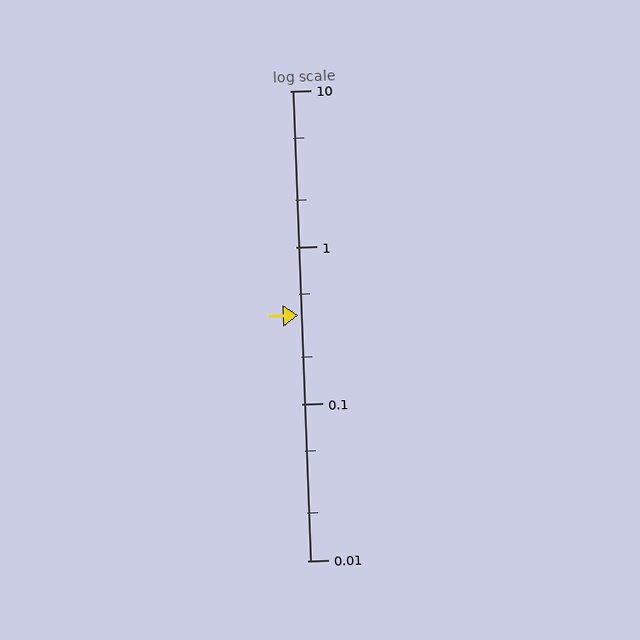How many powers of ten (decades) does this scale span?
The scale spans 3 decades, from 0.01 to 10.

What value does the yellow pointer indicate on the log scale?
The pointer indicates approximately 0.37.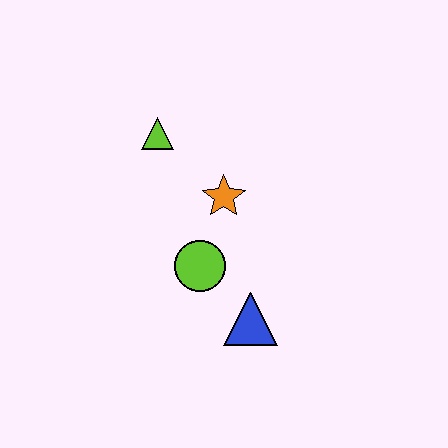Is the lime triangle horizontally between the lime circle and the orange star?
No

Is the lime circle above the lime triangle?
No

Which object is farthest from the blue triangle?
The lime triangle is farthest from the blue triangle.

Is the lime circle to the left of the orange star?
Yes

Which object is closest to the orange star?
The lime circle is closest to the orange star.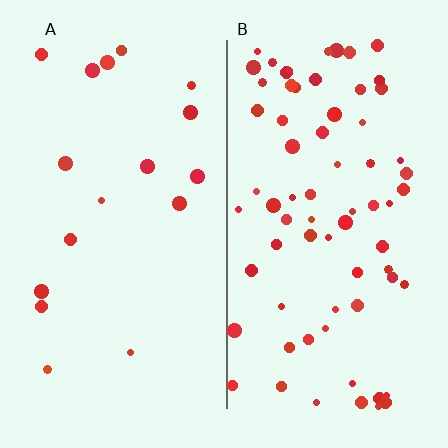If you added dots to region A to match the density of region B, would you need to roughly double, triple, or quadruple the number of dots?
Approximately quadruple.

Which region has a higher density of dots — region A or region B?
B (the right).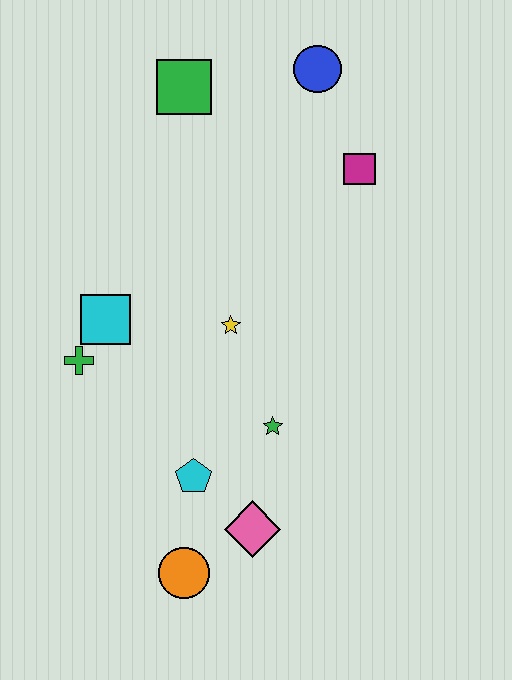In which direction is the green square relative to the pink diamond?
The green square is above the pink diamond.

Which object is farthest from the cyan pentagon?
The blue circle is farthest from the cyan pentagon.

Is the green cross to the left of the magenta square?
Yes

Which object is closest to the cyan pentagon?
The pink diamond is closest to the cyan pentagon.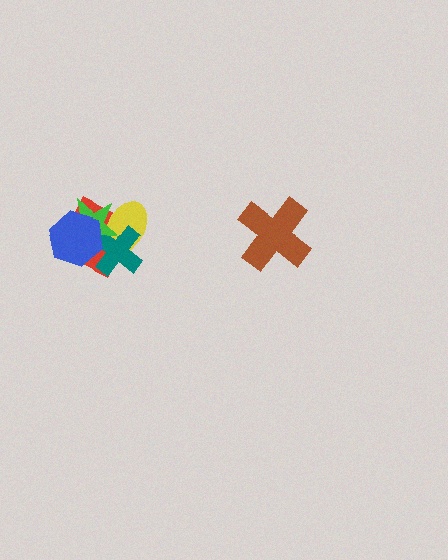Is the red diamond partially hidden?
Yes, it is partially covered by another shape.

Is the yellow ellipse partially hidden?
Yes, it is partially covered by another shape.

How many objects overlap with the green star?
4 objects overlap with the green star.